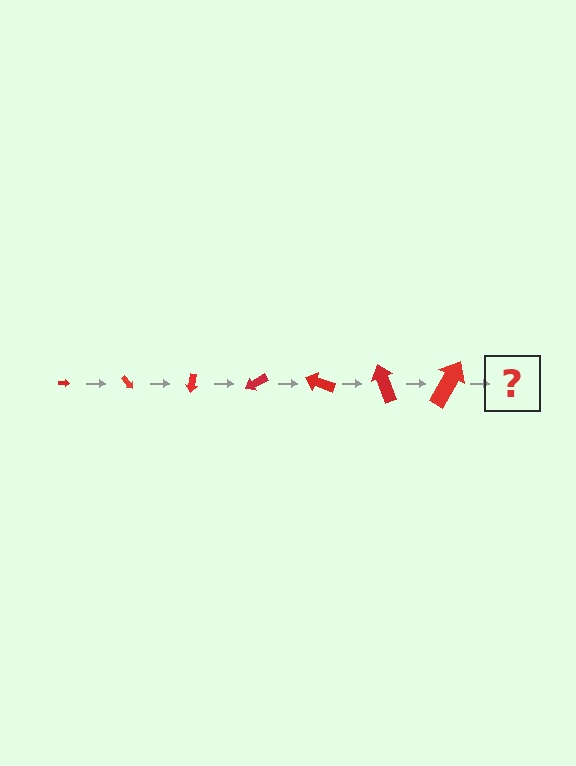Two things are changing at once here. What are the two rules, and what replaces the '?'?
The two rules are that the arrow grows larger each step and it rotates 50 degrees each step. The '?' should be an arrow, larger than the previous one and rotated 350 degrees from the start.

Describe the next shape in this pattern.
It should be an arrow, larger than the previous one and rotated 350 degrees from the start.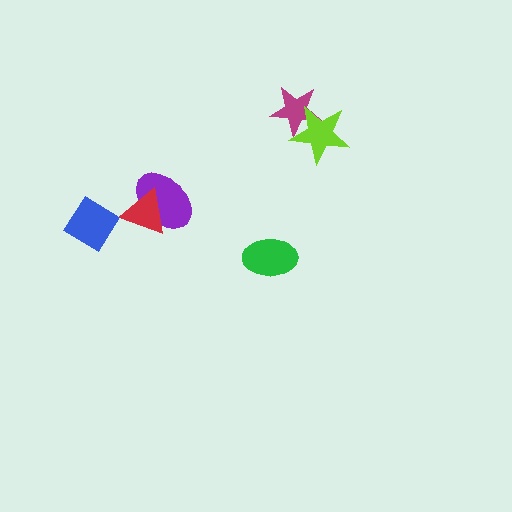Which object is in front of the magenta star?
The lime star is in front of the magenta star.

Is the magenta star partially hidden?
Yes, it is partially covered by another shape.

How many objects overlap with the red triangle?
1 object overlaps with the red triangle.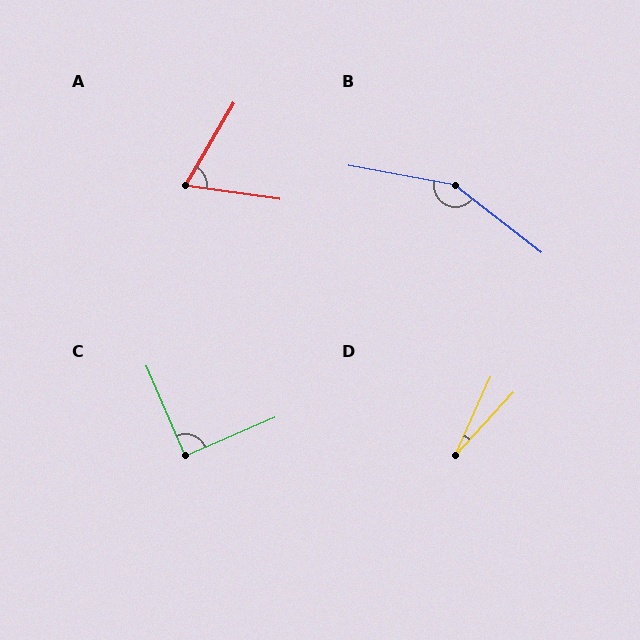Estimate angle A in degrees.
Approximately 68 degrees.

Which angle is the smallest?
D, at approximately 18 degrees.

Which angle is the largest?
B, at approximately 153 degrees.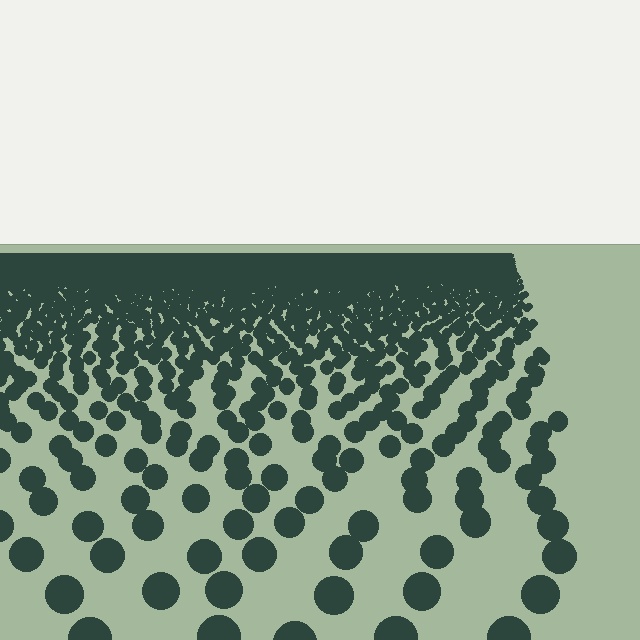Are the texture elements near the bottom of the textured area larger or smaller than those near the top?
Larger. Near the bottom, elements are closer to the viewer and appear at a bigger on-screen size.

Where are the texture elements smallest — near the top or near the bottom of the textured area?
Near the top.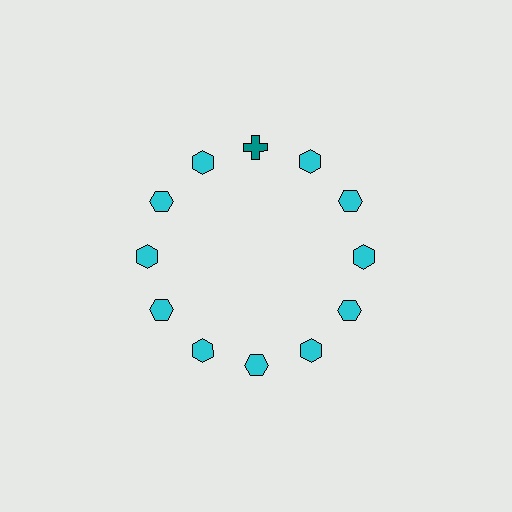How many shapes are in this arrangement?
There are 12 shapes arranged in a ring pattern.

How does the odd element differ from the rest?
It differs in both color (teal instead of cyan) and shape (cross instead of hexagon).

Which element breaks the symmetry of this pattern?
The teal cross at roughly the 12 o'clock position breaks the symmetry. All other shapes are cyan hexagons.